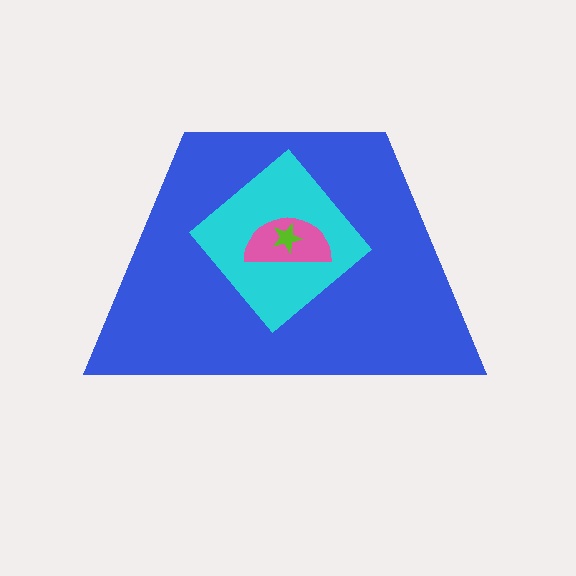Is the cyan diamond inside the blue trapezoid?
Yes.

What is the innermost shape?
The lime star.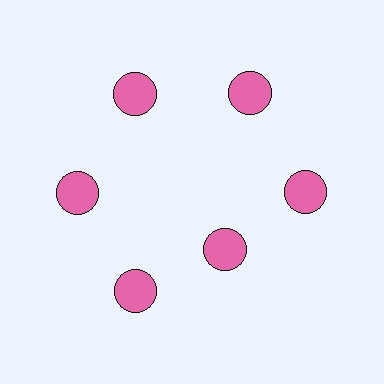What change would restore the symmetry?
The symmetry would be restored by moving it outward, back onto the ring so that all 6 circles sit at equal angles and equal distance from the center.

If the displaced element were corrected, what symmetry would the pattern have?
It would have 6-fold rotational symmetry — the pattern would map onto itself every 60 degrees.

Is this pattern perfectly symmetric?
No. The 6 pink circles are arranged in a ring, but one element near the 5 o'clock position is pulled inward toward the center, breaking the 6-fold rotational symmetry.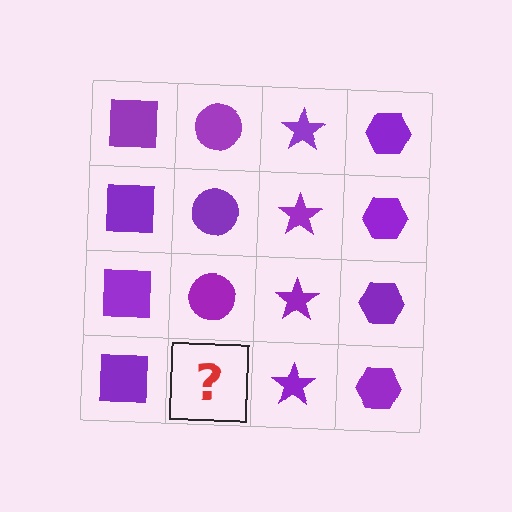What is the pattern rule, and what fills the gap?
The rule is that each column has a consistent shape. The gap should be filled with a purple circle.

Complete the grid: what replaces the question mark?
The question mark should be replaced with a purple circle.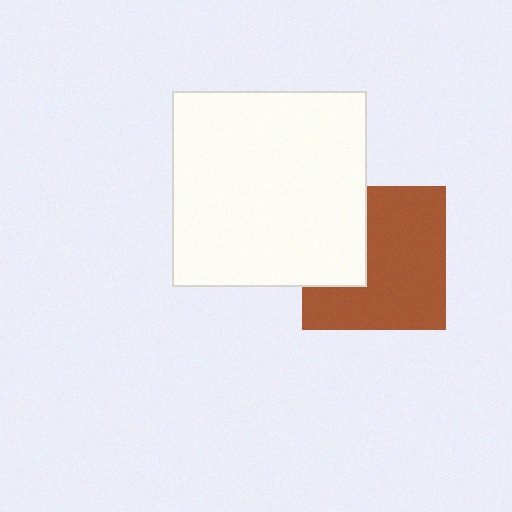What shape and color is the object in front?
The object in front is a white square.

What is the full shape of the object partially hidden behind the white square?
The partially hidden object is a brown square.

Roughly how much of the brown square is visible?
Most of it is visible (roughly 68%).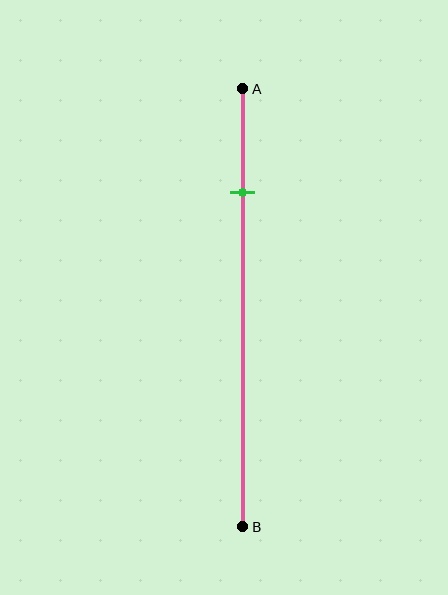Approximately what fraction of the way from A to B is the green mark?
The green mark is approximately 25% of the way from A to B.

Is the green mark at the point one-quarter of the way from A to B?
Yes, the mark is approximately at the one-quarter point.